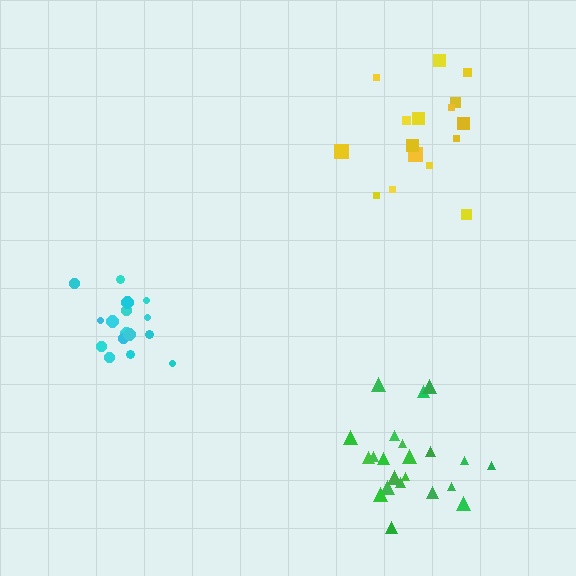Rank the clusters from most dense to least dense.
cyan, green, yellow.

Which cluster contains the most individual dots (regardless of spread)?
Green (22).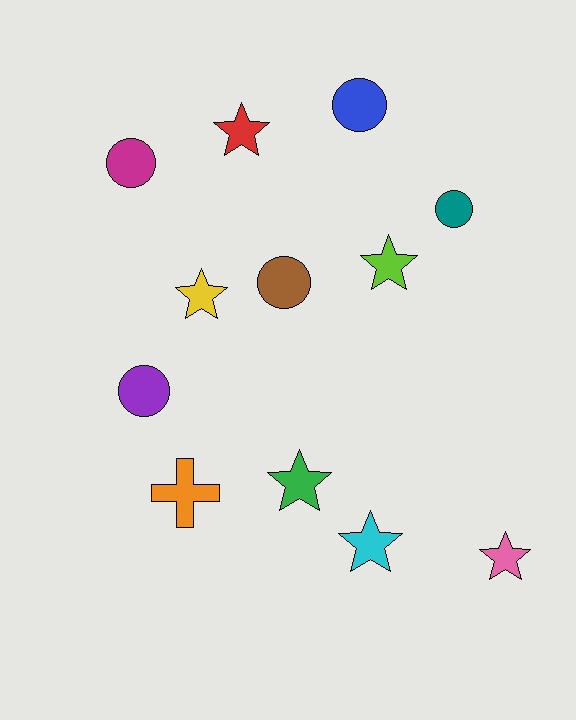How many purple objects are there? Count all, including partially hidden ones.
There is 1 purple object.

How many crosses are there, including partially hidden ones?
There is 1 cross.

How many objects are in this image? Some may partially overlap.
There are 12 objects.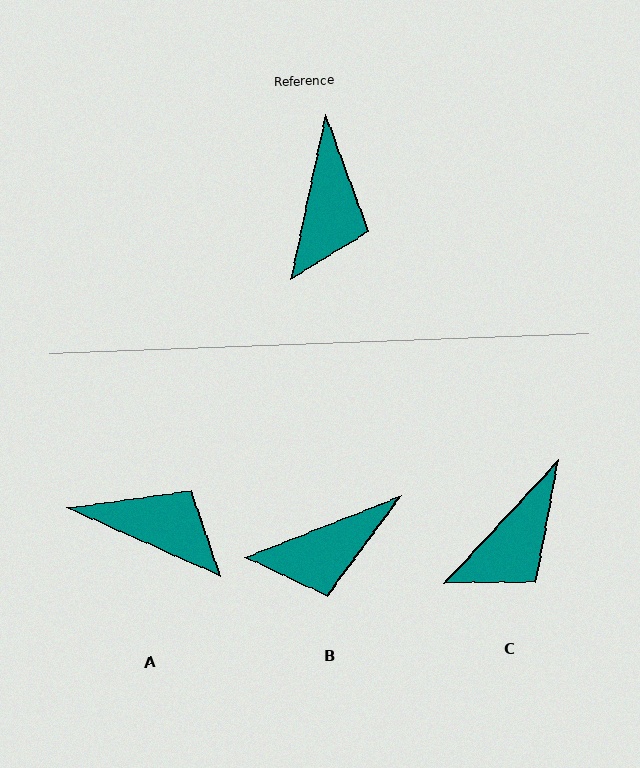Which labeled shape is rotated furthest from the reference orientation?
A, about 77 degrees away.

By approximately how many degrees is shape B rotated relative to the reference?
Approximately 57 degrees clockwise.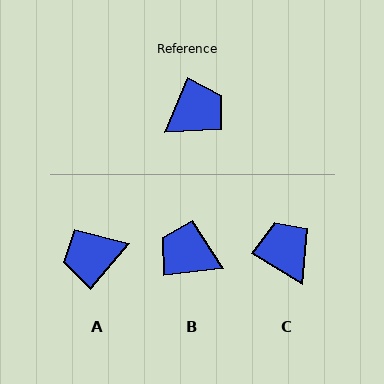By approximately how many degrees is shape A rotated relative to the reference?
Approximately 163 degrees counter-clockwise.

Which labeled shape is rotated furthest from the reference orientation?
A, about 163 degrees away.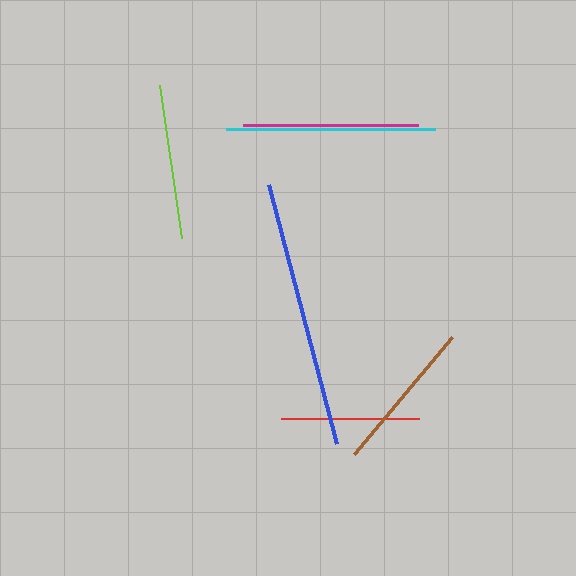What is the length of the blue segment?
The blue segment is approximately 267 pixels long.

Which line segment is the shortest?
The red line is the shortest at approximately 138 pixels.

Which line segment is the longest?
The blue line is the longest at approximately 267 pixels.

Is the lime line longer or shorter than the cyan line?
The cyan line is longer than the lime line.